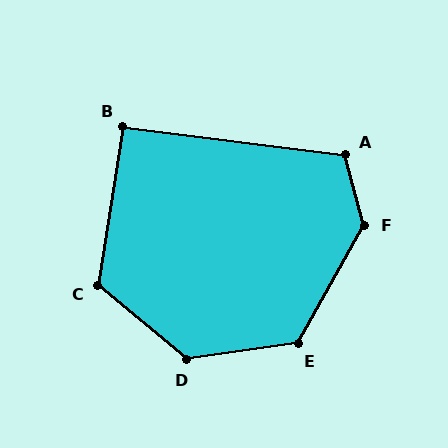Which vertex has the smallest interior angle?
B, at approximately 92 degrees.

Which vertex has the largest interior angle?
F, at approximately 136 degrees.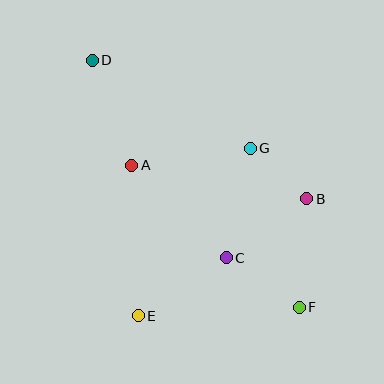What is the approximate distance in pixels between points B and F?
The distance between B and F is approximately 109 pixels.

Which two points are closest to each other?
Points B and G are closest to each other.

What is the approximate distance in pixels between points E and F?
The distance between E and F is approximately 161 pixels.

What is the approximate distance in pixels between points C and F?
The distance between C and F is approximately 88 pixels.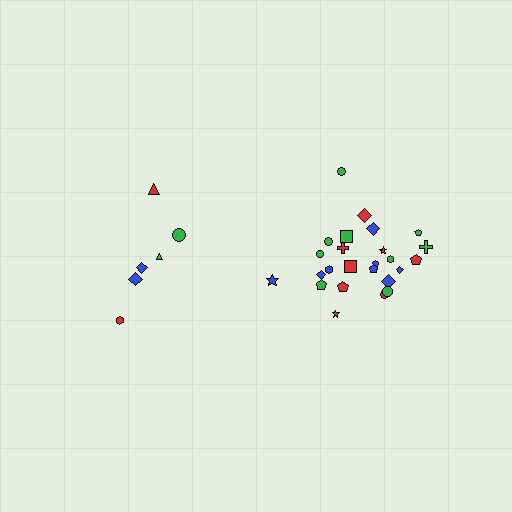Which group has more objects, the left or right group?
The right group.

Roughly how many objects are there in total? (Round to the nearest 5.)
Roughly 30 objects in total.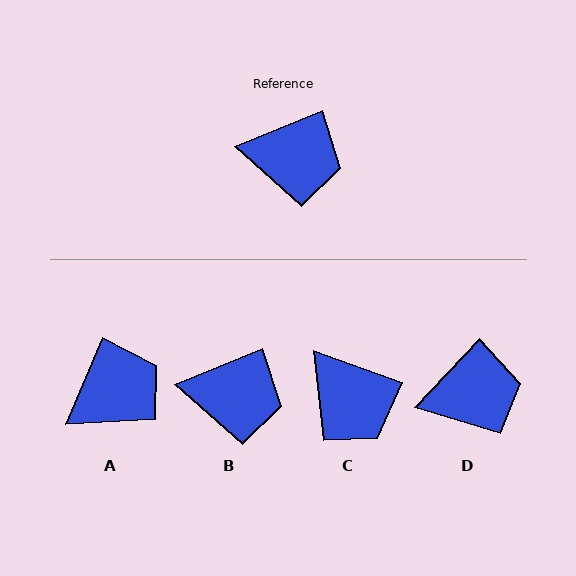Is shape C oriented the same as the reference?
No, it is off by about 42 degrees.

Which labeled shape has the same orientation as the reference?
B.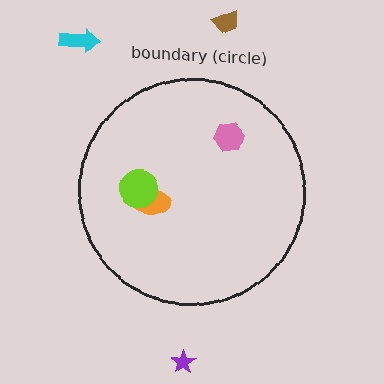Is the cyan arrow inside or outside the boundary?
Outside.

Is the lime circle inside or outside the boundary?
Inside.